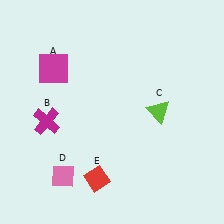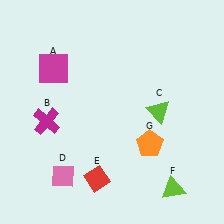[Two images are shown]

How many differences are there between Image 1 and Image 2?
There are 2 differences between the two images.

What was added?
A lime triangle (F), an orange pentagon (G) were added in Image 2.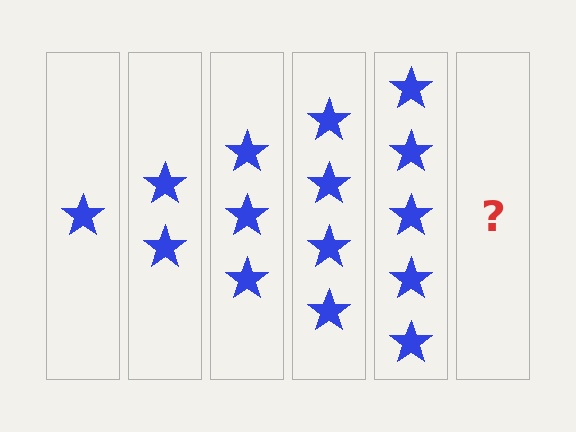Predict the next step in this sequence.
The next step is 6 stars.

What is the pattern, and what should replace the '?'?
The pattern is that each step adds one more star. The '?' should be 6 stars.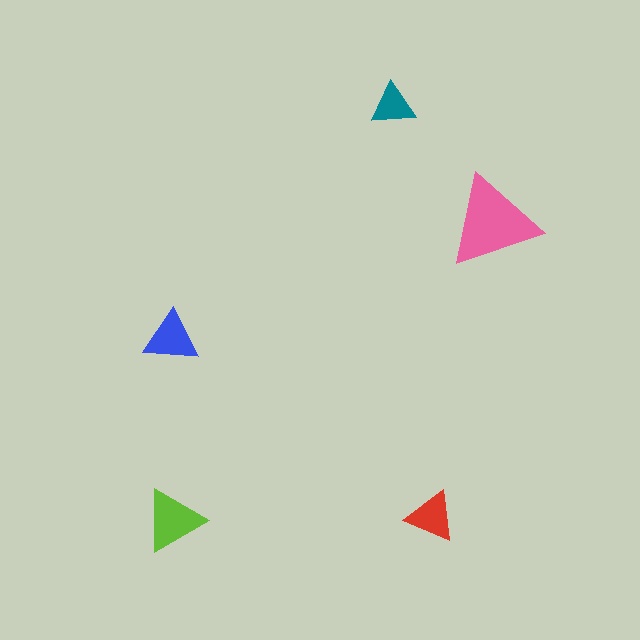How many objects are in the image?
There are 5 objects in the image.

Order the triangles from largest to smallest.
the pink one, the lime one, the blue one, the red one, the teal one.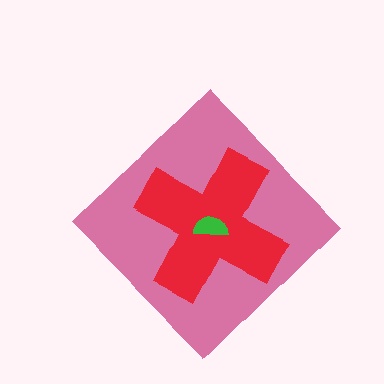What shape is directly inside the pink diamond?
The red cross.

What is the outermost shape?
The pink diamond.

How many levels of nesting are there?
3.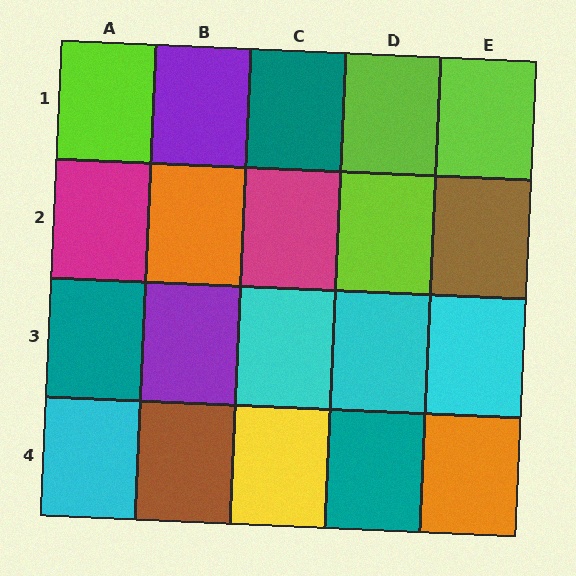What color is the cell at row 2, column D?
Lime.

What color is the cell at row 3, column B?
Purple.